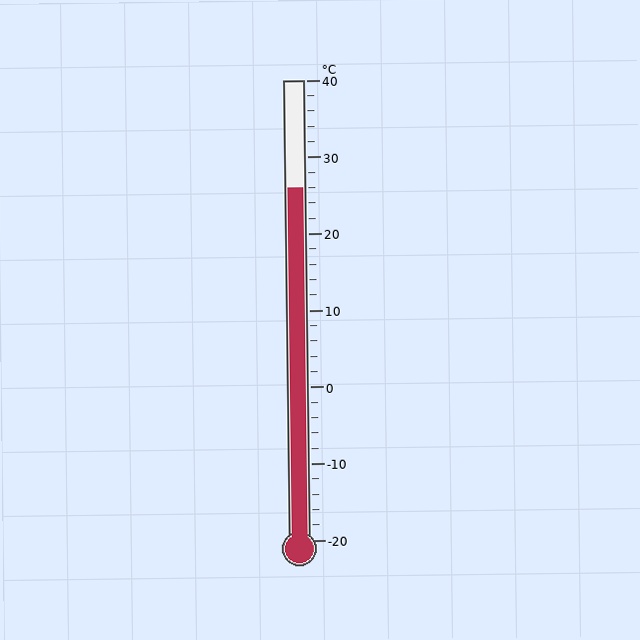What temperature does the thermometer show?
The thermometer shows approximately 26°C.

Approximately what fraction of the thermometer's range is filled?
The thermometer is filled to approximately 75% of its range.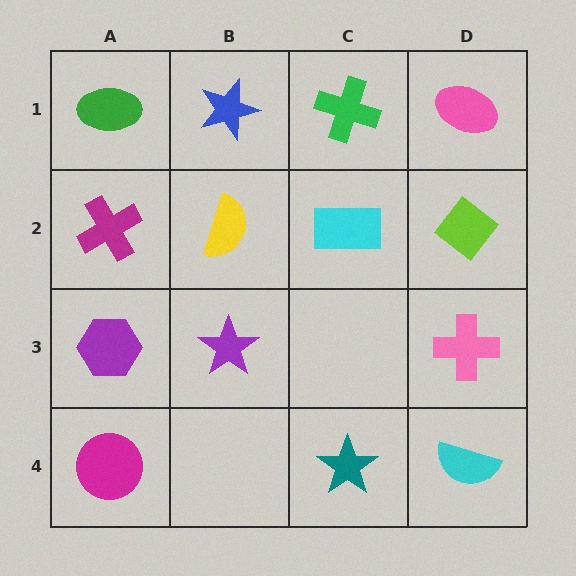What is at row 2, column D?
A lime diamond.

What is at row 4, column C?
A teal star.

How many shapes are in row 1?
4 shapes.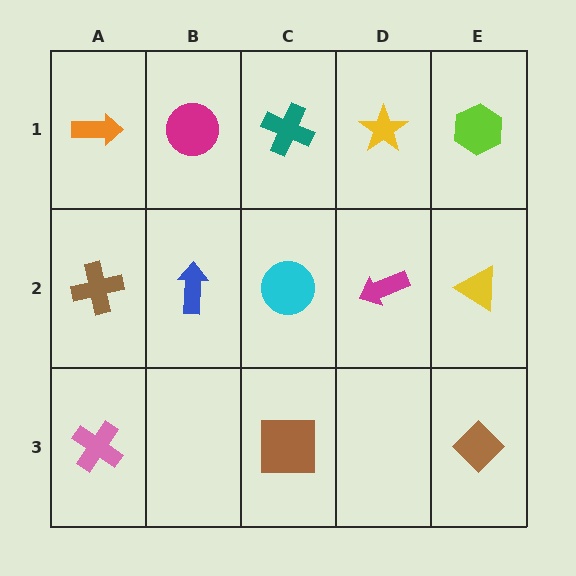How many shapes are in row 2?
5 shapes.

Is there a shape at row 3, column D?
No, that cell is empty.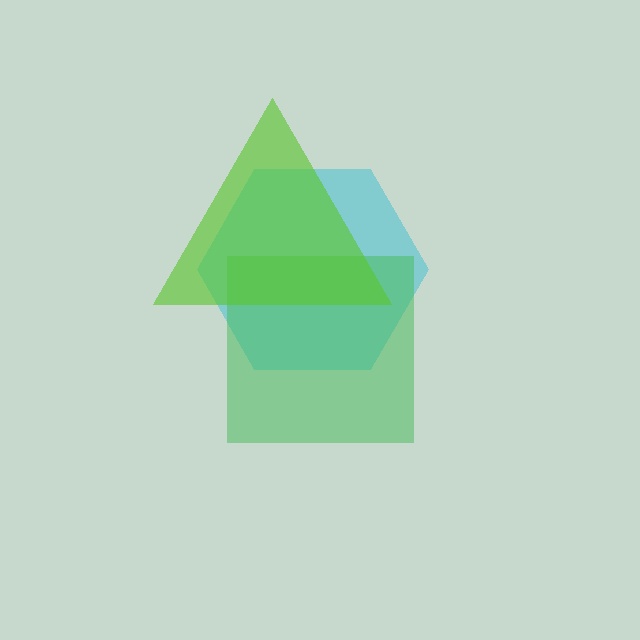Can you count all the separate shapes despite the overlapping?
Yes, there are 3 separate shapes.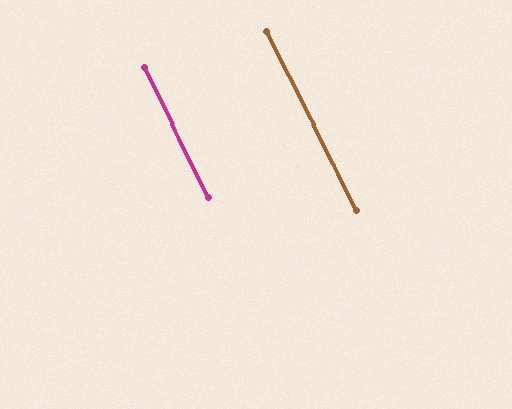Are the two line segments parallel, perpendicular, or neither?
Parallel — their directions differ by only 0.5°.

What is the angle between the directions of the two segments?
Approximately 0 degrees.